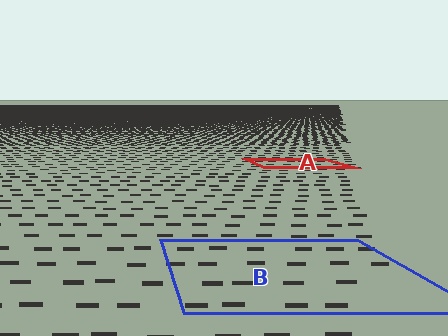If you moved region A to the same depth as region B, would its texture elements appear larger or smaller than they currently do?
They would appear larger. At a closer depth, the same texture elements are projected at a bigger on-screen size.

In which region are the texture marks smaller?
The texture marks are smaller in region A, because it is farther away.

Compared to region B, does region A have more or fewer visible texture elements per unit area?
Region A has more texture elements per unit area — they are packed more densely because it is farther away.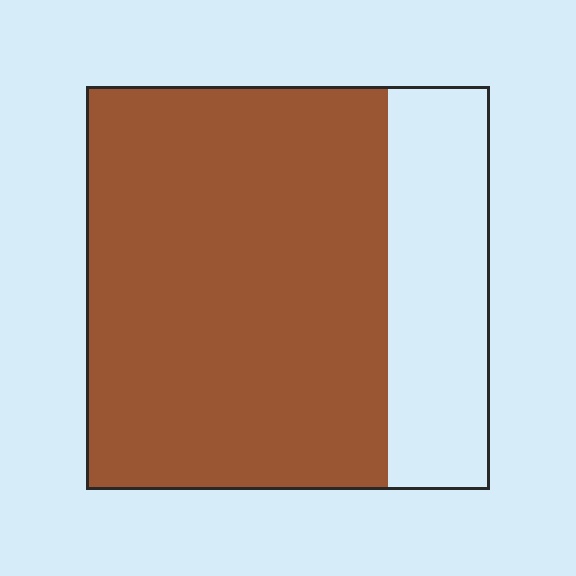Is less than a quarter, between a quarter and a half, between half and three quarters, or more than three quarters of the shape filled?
Between half and three quarters.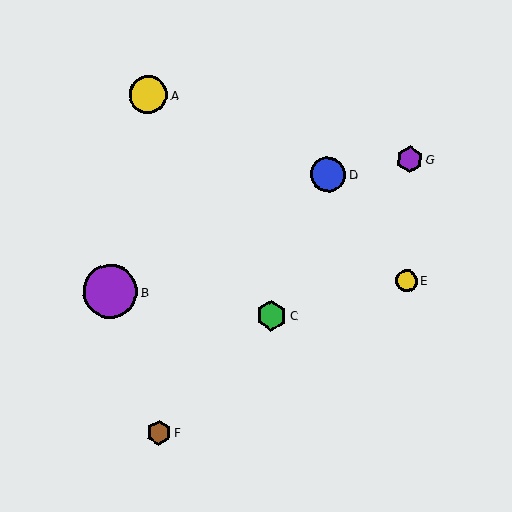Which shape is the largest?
The purple circle (labeled B) is the largest.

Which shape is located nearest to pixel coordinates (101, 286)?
The purple circle (labeled B) at (110, 292) is nearest to that location.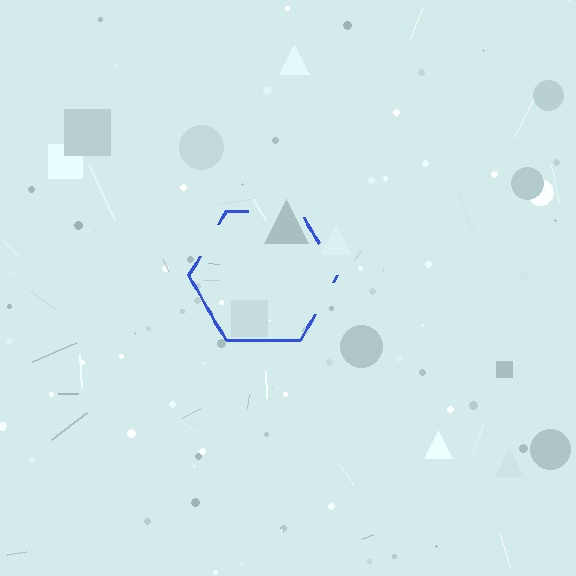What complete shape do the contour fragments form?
The contour fragments form a hexagon.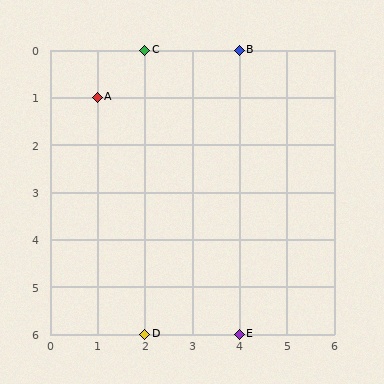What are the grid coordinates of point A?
Point A is at grid coordinates (1, 1).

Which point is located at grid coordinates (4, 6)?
Point E is at (4, 6).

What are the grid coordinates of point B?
Point B is at grid coordinates (4, 0).